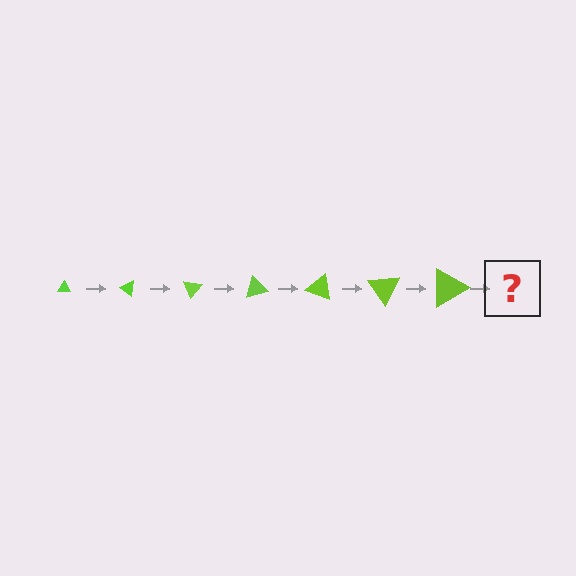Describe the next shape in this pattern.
It should be a triangle, larger than the previous one and rotated 245 degrees from the start.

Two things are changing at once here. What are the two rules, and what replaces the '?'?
The two rules are that the triangle grows larger each step and it rotates 35 degrees each step. The '?' should be a triangle, larger than the previous one and rotated 245 degrees from the start.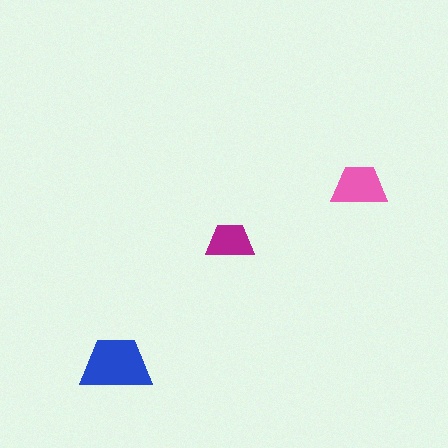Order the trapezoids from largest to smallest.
the blue one, the pink one, the magenta one.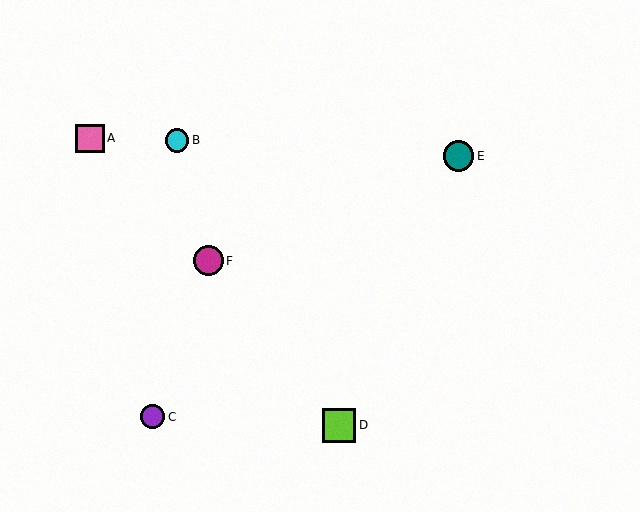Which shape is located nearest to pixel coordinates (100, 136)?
The pink square (labeled A) at (90, 138) is nearest to that location.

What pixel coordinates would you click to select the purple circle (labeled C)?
Click at (153, 417) to select the purple circle C.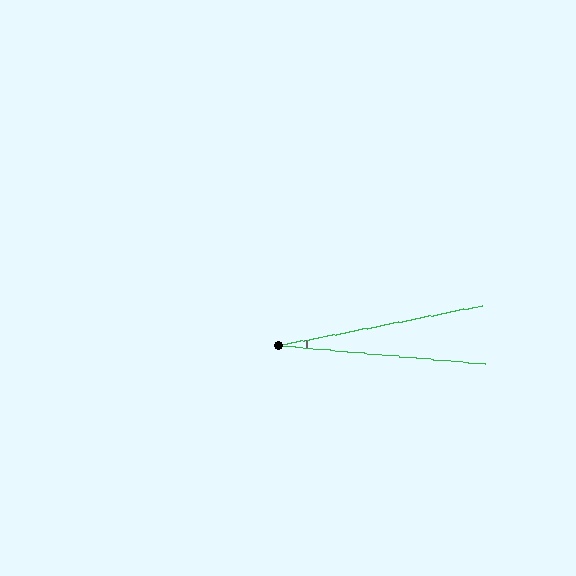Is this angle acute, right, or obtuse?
It is acute.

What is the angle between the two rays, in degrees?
Approximately 16 degrees.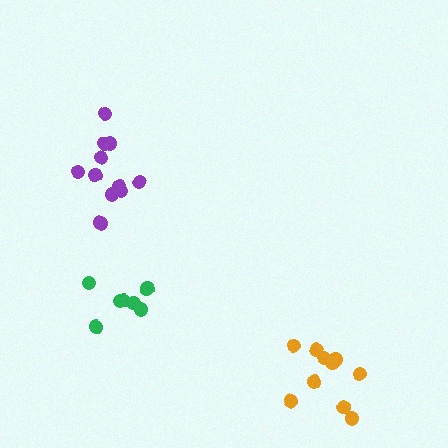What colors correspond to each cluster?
The clusters are colored: purple, orange, green.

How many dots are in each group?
Group 1: 11 dots, Group 2: 10 dots, Group 3: 7 dots (28 total).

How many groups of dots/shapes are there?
There are 3 groups.